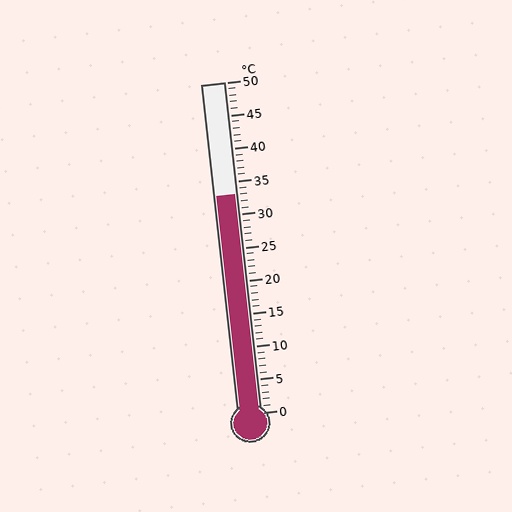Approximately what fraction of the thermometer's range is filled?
The thermometer is filled to approximately 65% of its range.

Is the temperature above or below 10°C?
The temperature is above 10°C.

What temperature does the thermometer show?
The thermometer shows approximately 33°C.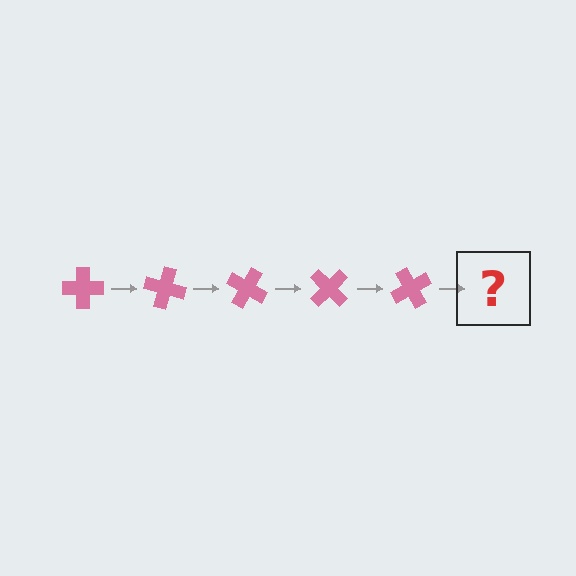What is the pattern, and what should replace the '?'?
The pattern is that the cross rotates 15 degrees each step. The '?' should be a pink cross rotated 75 degrees.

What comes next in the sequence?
The next element should be a pink cross rotated 75 degrees.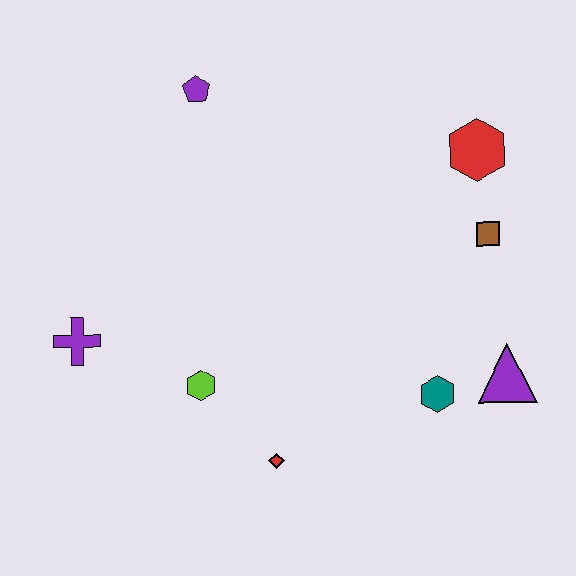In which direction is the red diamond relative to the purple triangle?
The red diamond is to the left of the purple triangle.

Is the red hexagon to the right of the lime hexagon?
Yes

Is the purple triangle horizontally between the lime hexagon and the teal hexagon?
No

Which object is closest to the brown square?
The red hexagon is closest to the brown square.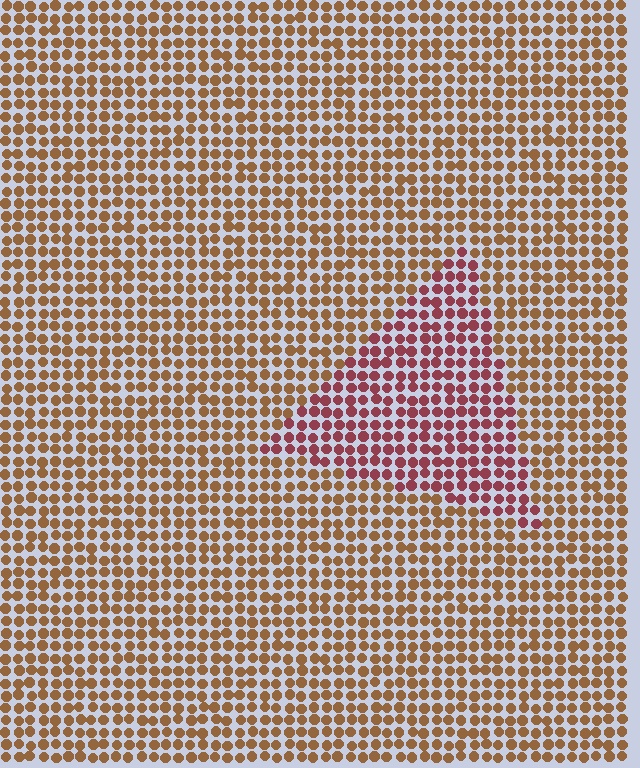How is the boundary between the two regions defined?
The boundary is defined purely by a slight shift in hue (about 41 degrees). Spacing, size, and orientation are identical on both sides.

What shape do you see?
I see a triangle.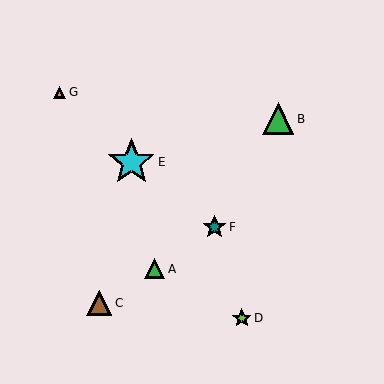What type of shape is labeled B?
Shape B is a green triangle.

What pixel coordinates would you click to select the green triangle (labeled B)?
Click at (278, 119) to select the green triangle B.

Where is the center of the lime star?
The center of the lime star is at (242, 318).